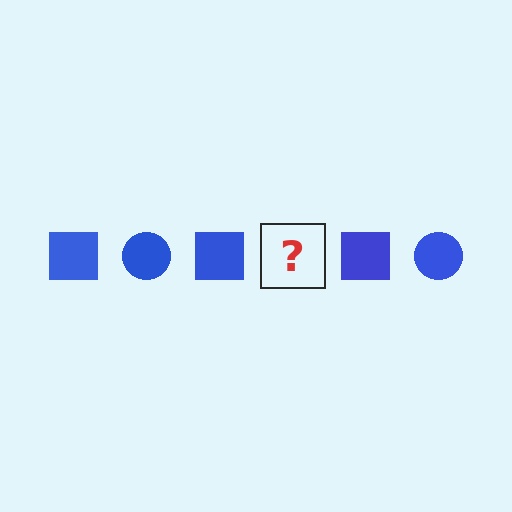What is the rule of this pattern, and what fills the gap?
The rule is that the pattern cycles through square, circle shapes in blue. The gap should be filled with a blue circle.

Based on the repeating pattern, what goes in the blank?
The blank should be a blue circle.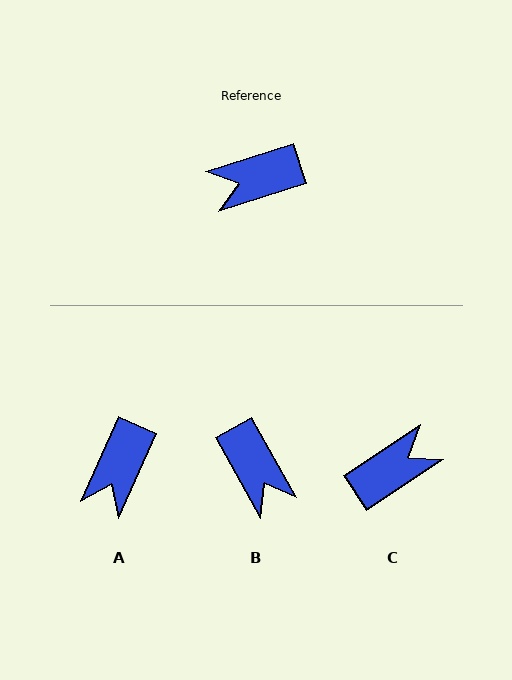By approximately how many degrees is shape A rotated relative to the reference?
Approximately 48 degrees counter-clockwise.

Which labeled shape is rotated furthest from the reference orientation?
C, about 164 degrees away.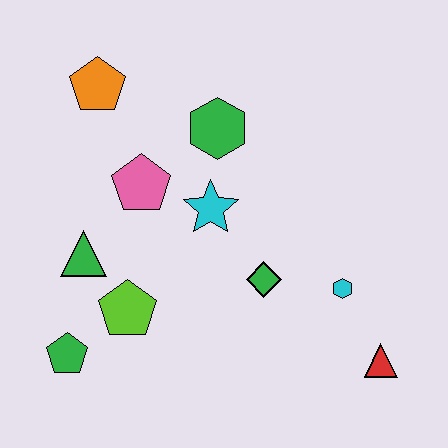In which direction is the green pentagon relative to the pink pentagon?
The green pentagon is below the pink pentagon.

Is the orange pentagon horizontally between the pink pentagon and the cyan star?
No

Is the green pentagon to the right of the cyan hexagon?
No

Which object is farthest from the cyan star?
The red triangle is farthest from the cyan star.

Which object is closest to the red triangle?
The cyan hexagon is closest to the red triangle.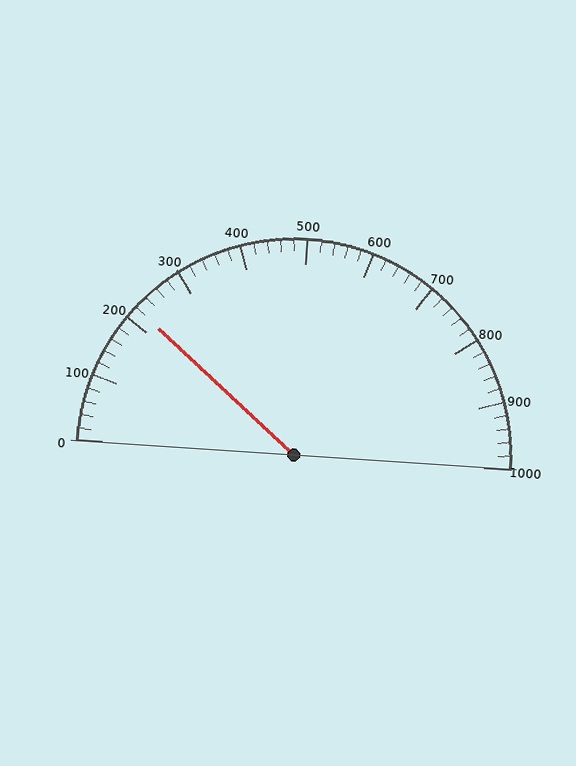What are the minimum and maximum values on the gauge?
The gauge ranges from 0 to 1000.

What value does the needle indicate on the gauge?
The needle indicates approximately 220.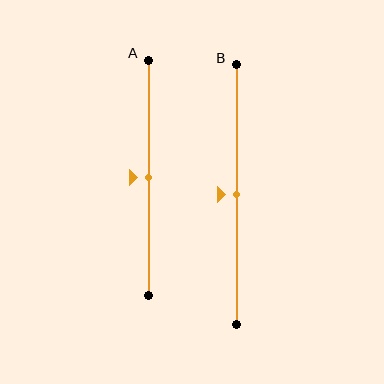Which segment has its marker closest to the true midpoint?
Segment A has its marker closest to the true midpoint.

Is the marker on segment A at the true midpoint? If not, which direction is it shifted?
Yes, the marker on segment A is at the true midpoint.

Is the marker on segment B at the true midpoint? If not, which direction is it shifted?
Yes, the marker on segment B is at the true midpoint.